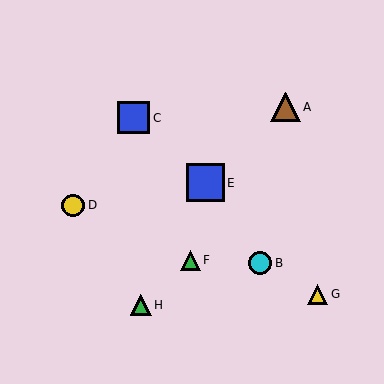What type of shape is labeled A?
Shape A is a brown triangle.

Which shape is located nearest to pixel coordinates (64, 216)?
The yellow circle (labeled D) at (73, 205) is nearest to that location.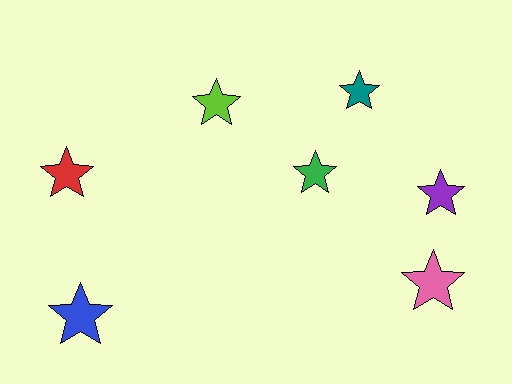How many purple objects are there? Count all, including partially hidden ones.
There is 1 purple object.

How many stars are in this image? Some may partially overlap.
There are 7 stars.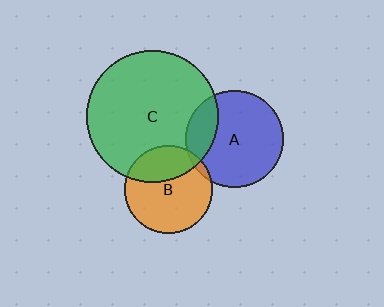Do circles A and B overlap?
Yes.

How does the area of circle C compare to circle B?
Approximately 2.2 times.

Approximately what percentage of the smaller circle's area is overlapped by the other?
Approximately 5%.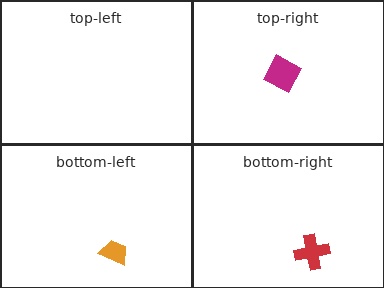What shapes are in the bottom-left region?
The orange trapezoid.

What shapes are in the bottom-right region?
The red cross.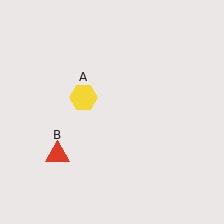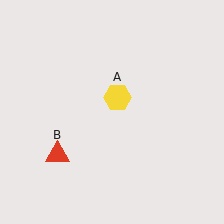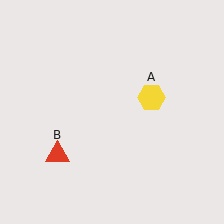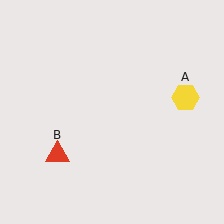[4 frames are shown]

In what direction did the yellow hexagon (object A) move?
The yellow hexagon (object A) moved right.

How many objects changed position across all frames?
1 object changed position: yellow hexagon (object A).